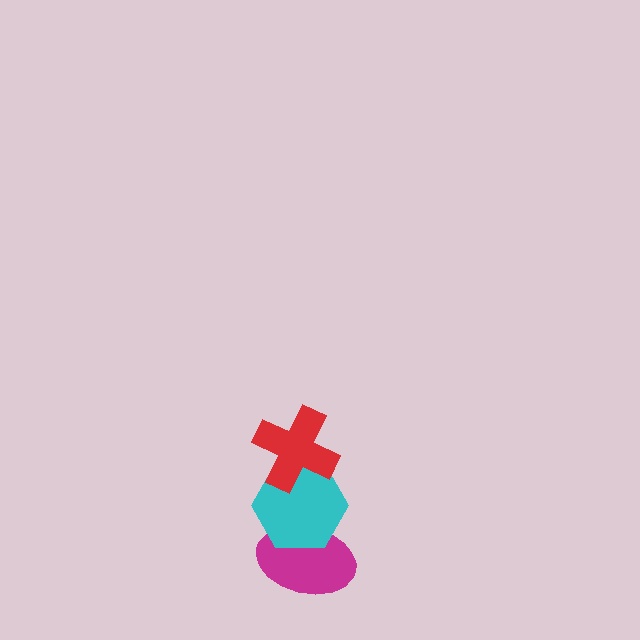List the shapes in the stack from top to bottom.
From top to bottom: the red cross, the cyan hexagon, the magenta ellipse.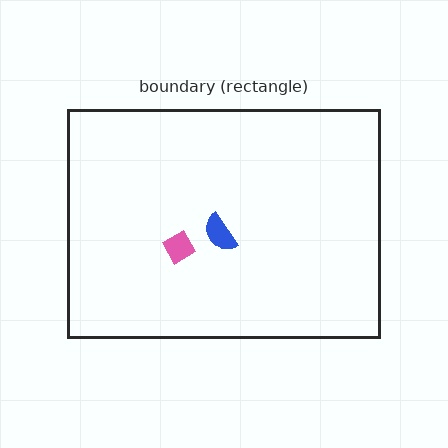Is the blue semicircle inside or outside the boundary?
Inside.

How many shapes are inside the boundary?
2 inside, 0 outside.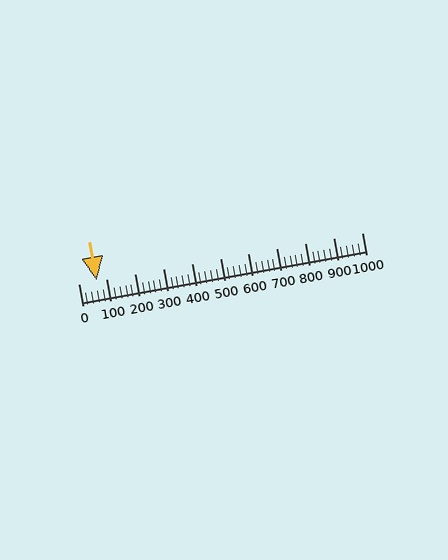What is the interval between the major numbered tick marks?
The major tick marks are spaced 100 units apart.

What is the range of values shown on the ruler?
The ruler shows values from 0 to 1000.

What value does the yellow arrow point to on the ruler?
The yellow arrow points to approximately 65.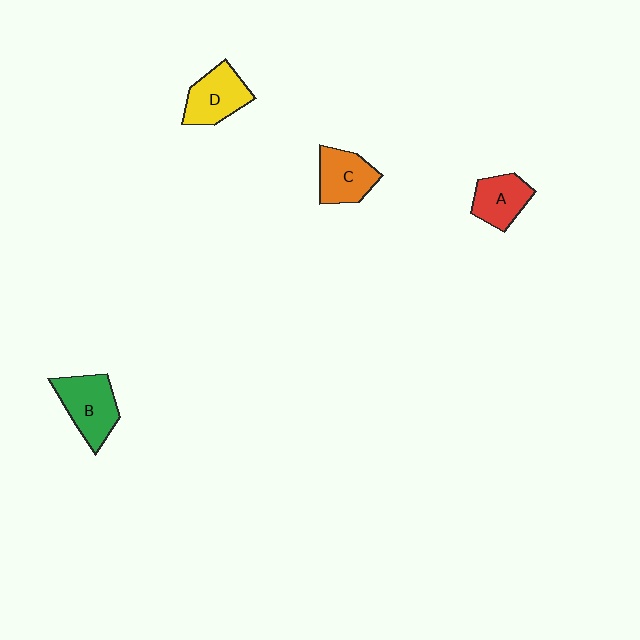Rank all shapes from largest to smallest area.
From largest to smallest: B (green), D (yellow), C (orange), A (red).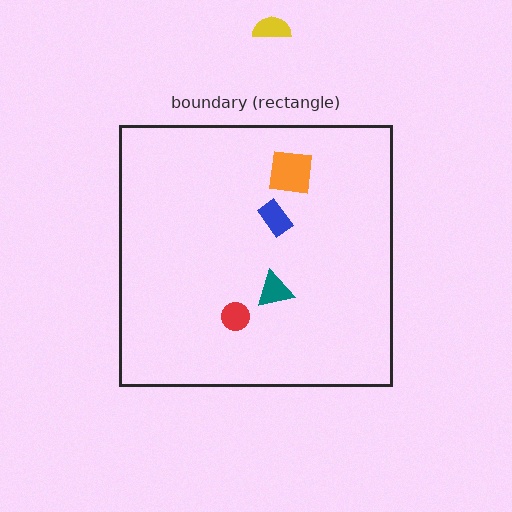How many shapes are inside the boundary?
4 inside, 1 outside.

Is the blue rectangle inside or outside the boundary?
Inside.